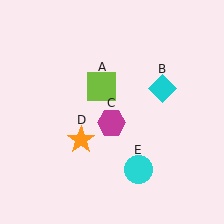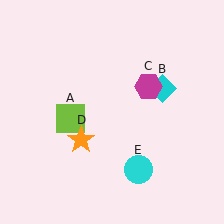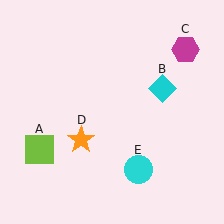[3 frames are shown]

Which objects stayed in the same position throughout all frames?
Cyan diamond (object B) and orange star (object D) and cyan circle (object E) remained stationary.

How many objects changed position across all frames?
2 objects changed position: lime square (object A), magenta hexagon (object C).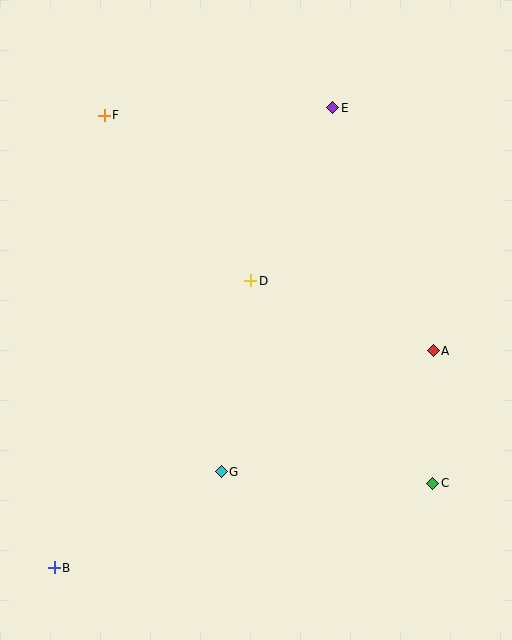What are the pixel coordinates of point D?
Point D is at (251, 281).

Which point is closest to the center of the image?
Point D at (251, 281) is closest to the center.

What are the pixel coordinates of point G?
Point G is at (221, 472).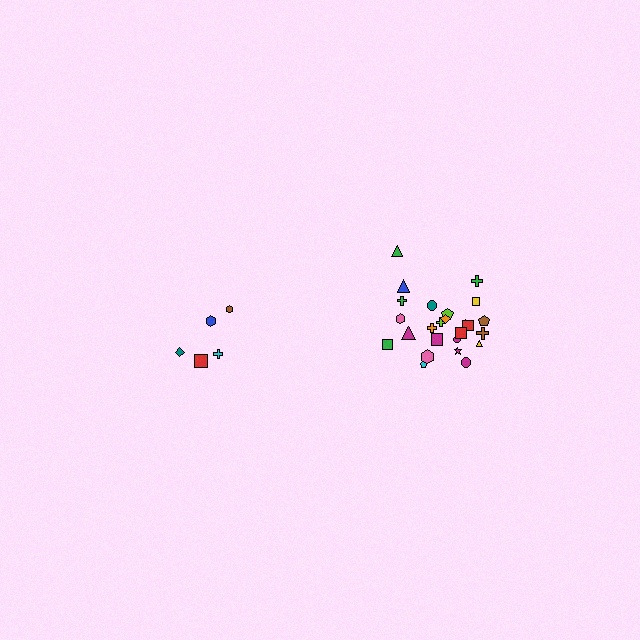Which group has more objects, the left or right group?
The right group.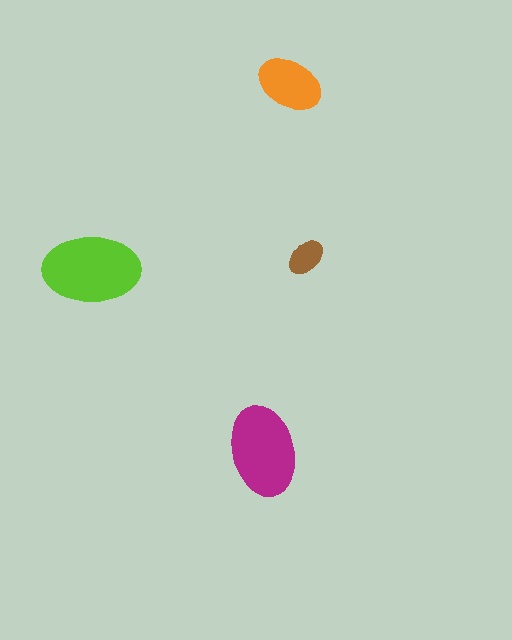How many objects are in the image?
There are 4 objects in the image.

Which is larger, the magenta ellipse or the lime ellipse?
The lime one.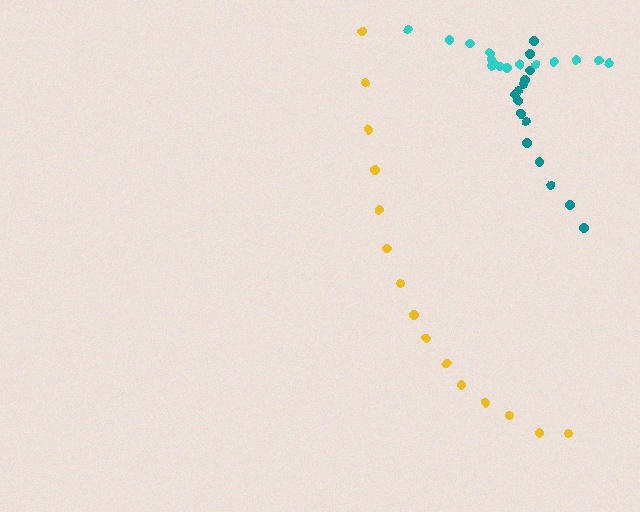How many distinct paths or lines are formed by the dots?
There are 3 distinct paths.